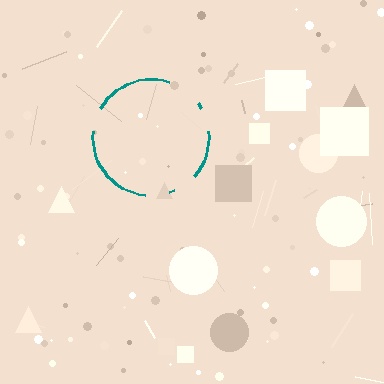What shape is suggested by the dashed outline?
The dashed outline suggests a circle.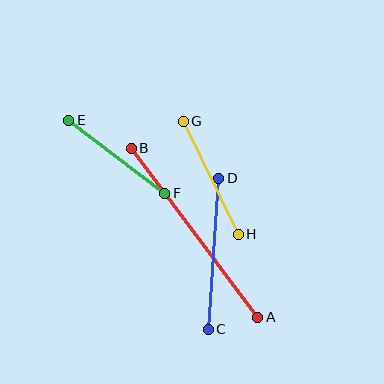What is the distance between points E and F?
The distance is approximately 121 pixels.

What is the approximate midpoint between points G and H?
The midpoint is at approximately (211, 178) pixels.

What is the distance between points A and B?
The distance is approximately 211 pixels.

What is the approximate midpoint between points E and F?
The midpoint is at approximately (117, 157) pixels.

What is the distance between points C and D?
The distance is approximately 151 pixels.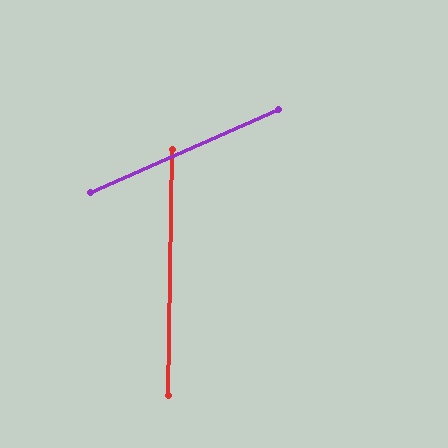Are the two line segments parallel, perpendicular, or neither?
Neither parallel nor perpendicular — they differ by about 65°.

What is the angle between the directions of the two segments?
Approximately 65 degrees.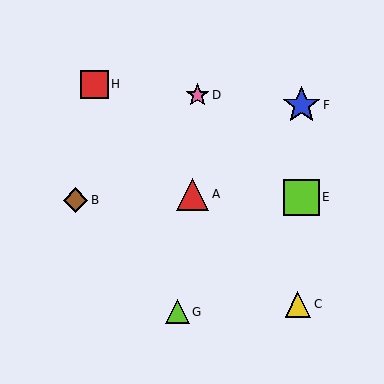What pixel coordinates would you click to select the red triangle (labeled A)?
Click at (193, 194) to select the red triangle A.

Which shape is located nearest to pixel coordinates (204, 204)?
The red triangle (labeled A) at (193, 194) is nearest to that location.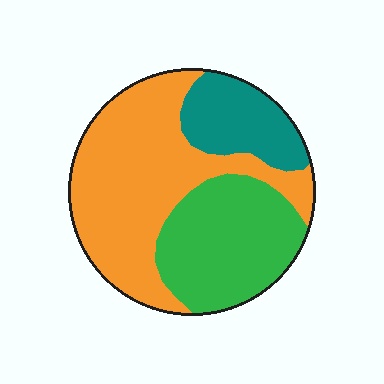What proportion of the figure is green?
Green covers roughly 30% of the figure.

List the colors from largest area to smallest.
From largest to smallest: orange, green, teal.